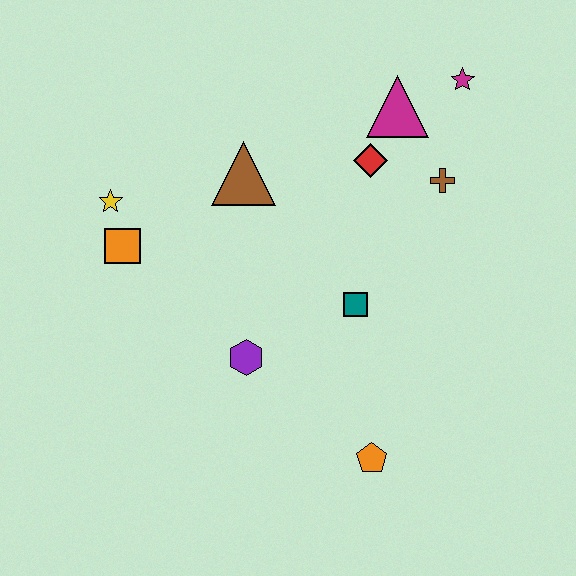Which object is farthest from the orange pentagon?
The magenta star is farthest from the orange pentagon.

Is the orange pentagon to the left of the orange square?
No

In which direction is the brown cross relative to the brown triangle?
The brown cross is to the right of the brown triangle.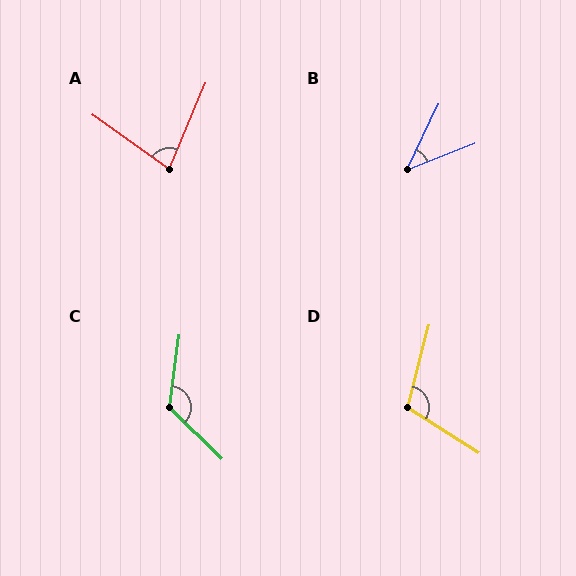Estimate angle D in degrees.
Approximately 108 degrees.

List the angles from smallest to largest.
B (43°), A (77°), D (108°), C (127°).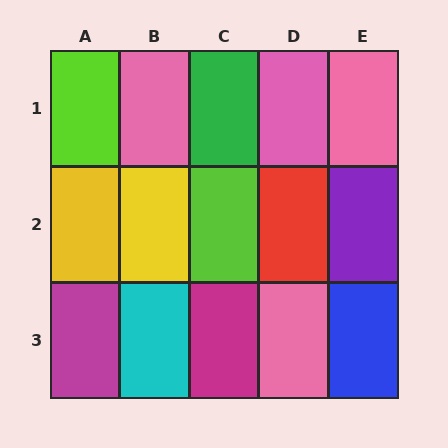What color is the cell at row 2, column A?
Yellow.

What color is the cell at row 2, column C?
Lime.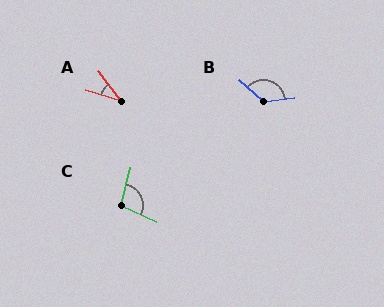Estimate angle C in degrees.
Approximately 100 degrees.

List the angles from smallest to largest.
A (35°), C (100°), B (131°).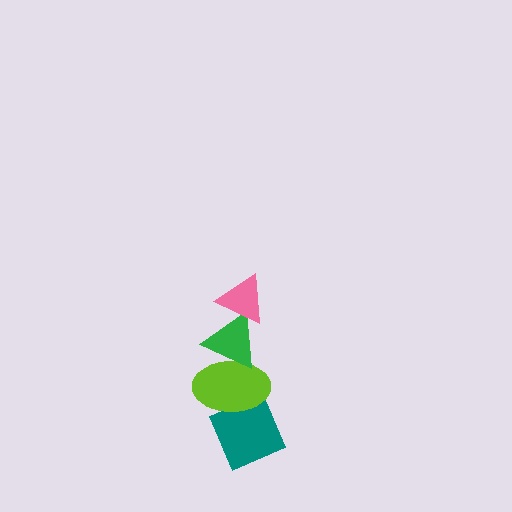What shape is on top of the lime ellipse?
The green triangle is on top of the lime ellipse.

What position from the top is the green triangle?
The green triangle is 2nd from the top.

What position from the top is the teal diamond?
The teal diamond is 4th from the top.